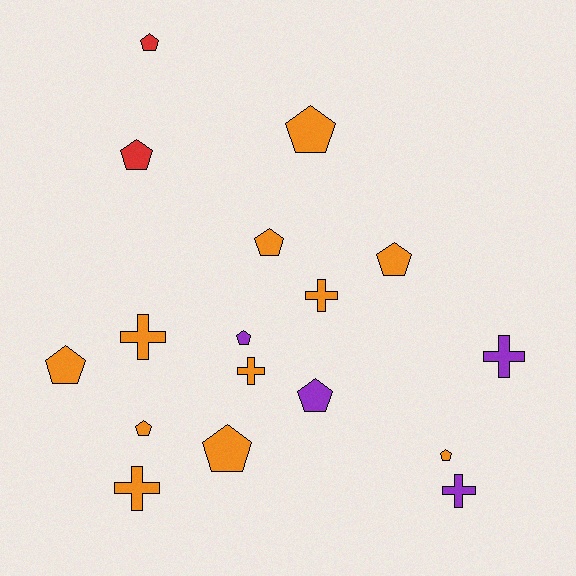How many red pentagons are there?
There are 2 red pentagons.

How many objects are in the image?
There are 17 objects.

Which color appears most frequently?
Orange, with 11 objects.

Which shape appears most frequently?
Pentagon, with 11 objects.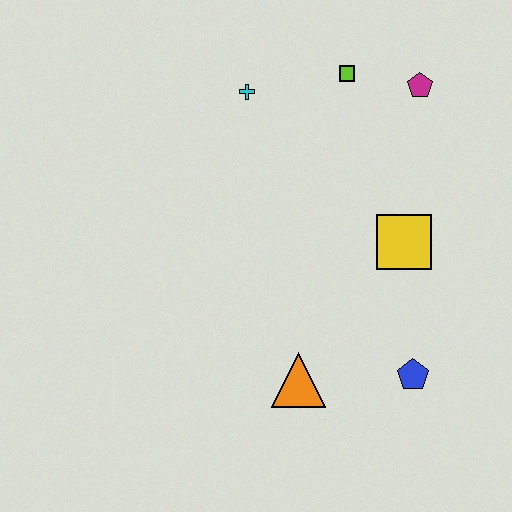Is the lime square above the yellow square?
Yes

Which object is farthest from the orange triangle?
The magenta pentagon is farthest from the orange triangle.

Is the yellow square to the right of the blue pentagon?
No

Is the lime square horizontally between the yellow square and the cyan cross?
Yes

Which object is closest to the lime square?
The magenta pentagon is closest to the lime square.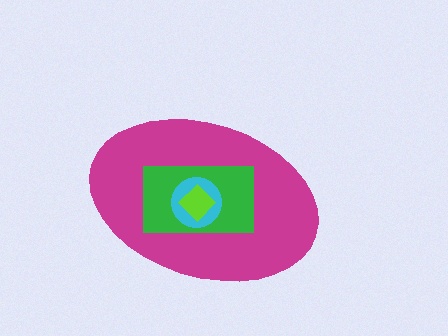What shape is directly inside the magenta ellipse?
The green rectangle.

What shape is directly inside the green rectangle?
The cyan circle.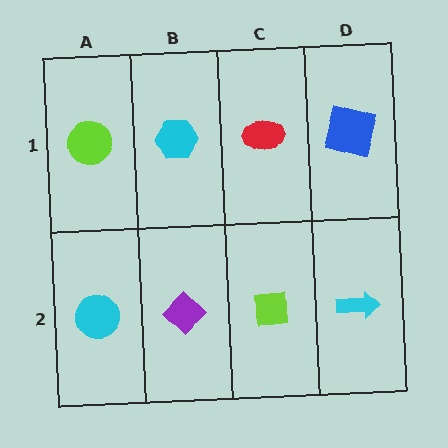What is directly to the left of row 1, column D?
A red ellipse.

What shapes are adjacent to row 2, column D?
A blue square (row 1, column D), a lime square (row 2, column C).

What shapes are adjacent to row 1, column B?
A purple diamond (row 2, column B), a lime circle (row 1, column A), a red ellipse (row 1, column C).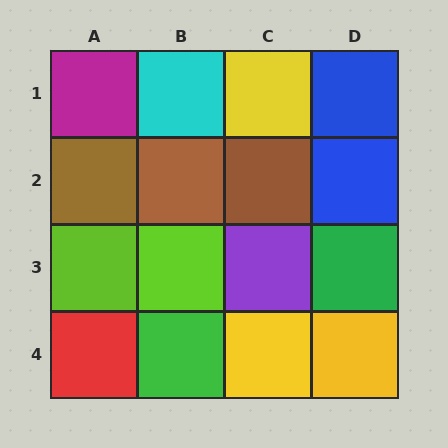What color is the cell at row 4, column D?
Yellow.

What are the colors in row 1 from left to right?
Magenta, cyan, yellow, blue.